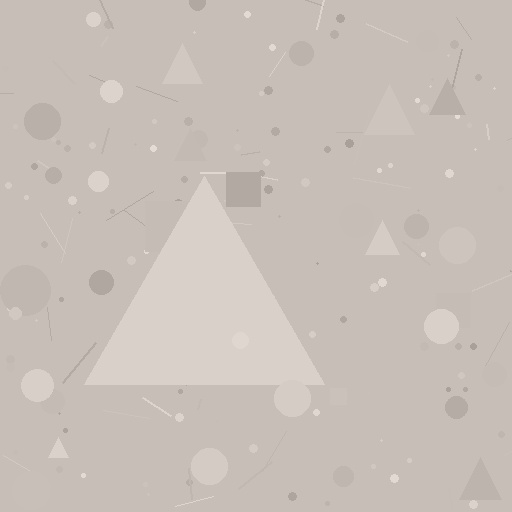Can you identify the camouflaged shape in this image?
The camouflaged shape is a triangle.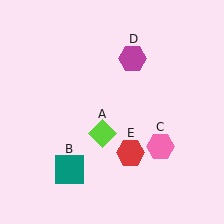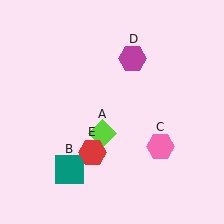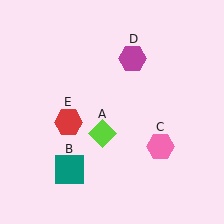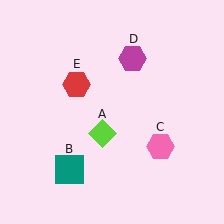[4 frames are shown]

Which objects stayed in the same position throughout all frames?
Lime diamond (object A) and teal square (object B) and pink hexagon (object C) and magenta hexagon (object D) remained stationary.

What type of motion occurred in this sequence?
The red hexagon (object E) rotated clockwise around the center of the scene.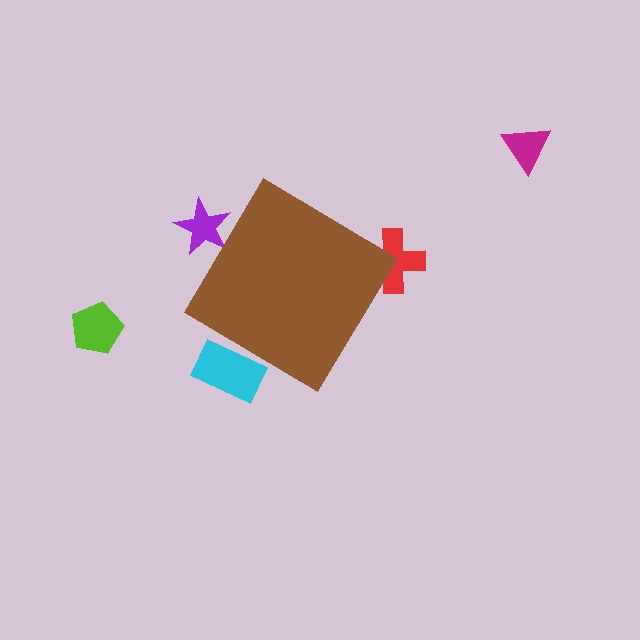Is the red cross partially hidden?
Yes, the red cross is partially hidden behind the brown diamond.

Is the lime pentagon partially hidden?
No, the lime pentagon is fully visible.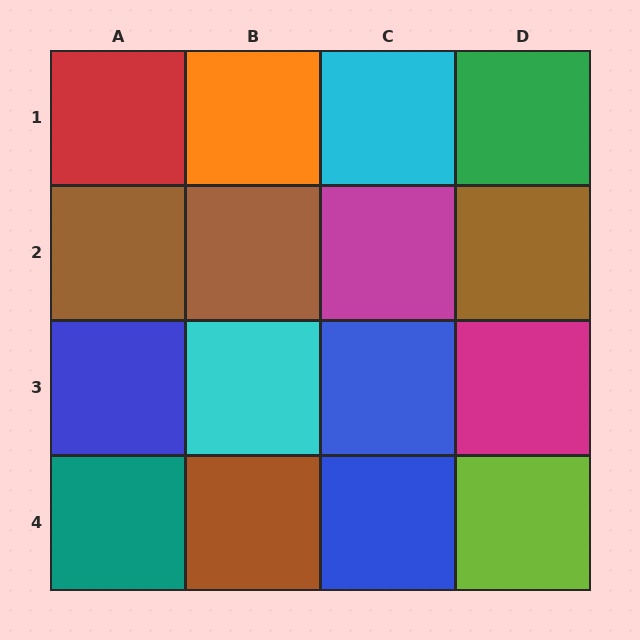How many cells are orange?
1 cell is orange.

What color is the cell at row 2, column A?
Brown.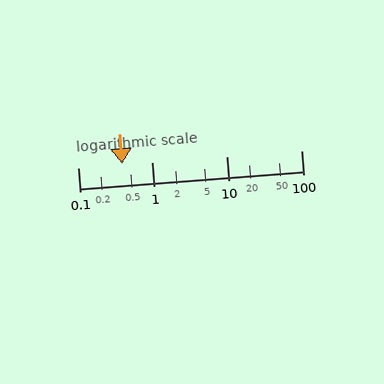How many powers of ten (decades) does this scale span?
The scale spans 3 decades, from 0.1 to 100.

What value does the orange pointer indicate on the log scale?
The pointer indicates approximately 0.4.